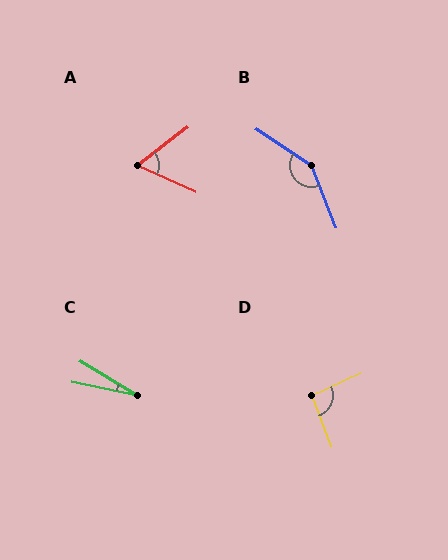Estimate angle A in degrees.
Approximately 61 degrees.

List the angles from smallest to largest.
C (19°), A (61°), D (93°), B (145°).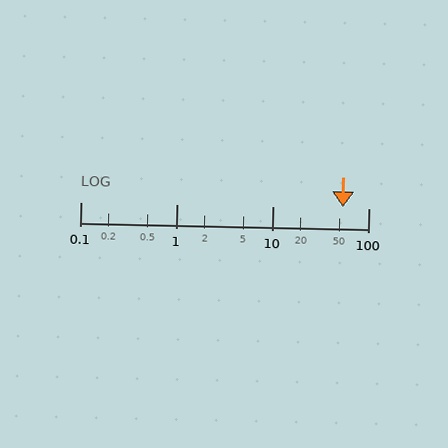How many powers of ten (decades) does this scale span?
The scale spans 3 decades, from 0.1 to 100.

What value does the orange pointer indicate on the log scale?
The pointer indicates approximately 54.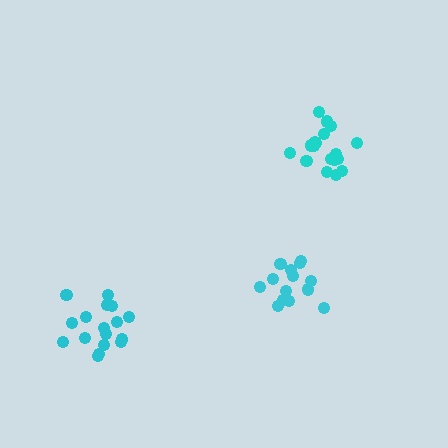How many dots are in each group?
Group 1: 14 dots, Group 2: 19 dots, Group 3: 17 dots (50 total).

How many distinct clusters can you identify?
There are 3 distinct clusters.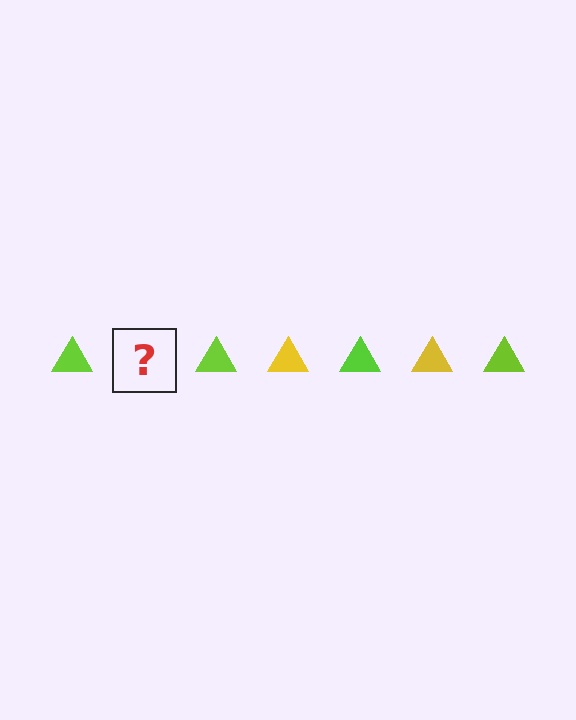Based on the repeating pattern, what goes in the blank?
The blank should be a yellow triangle.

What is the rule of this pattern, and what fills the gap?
The rule is that the pattern cycles through lime, yellow triangles. The gap should be filled with a yellow triangle.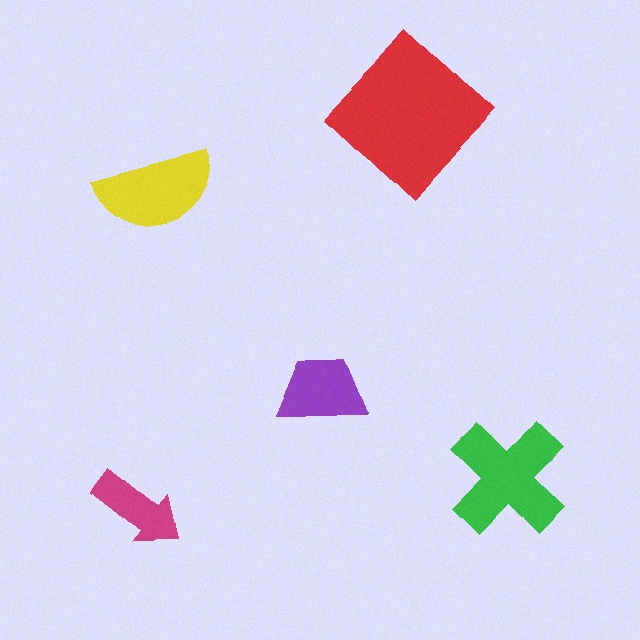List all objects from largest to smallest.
The red diamond, the green cross, the yellow semicircle, the purple trapezoid, the magenta arrow.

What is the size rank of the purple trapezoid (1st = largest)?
4th.